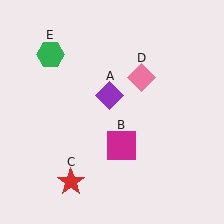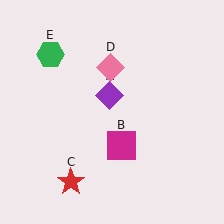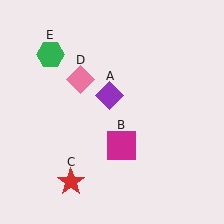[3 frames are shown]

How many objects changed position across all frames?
1 object changed position: pink diamond (object D).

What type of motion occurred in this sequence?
The pink diamond (object D) rotated counterclockwise around the center of the scene.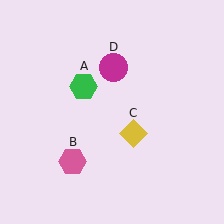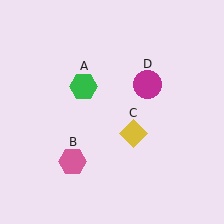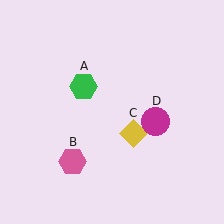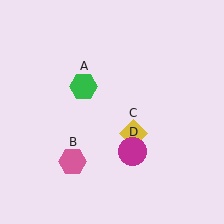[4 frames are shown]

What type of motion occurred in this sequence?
The magenta circle (object D) rotated clockwise around the center of the scene.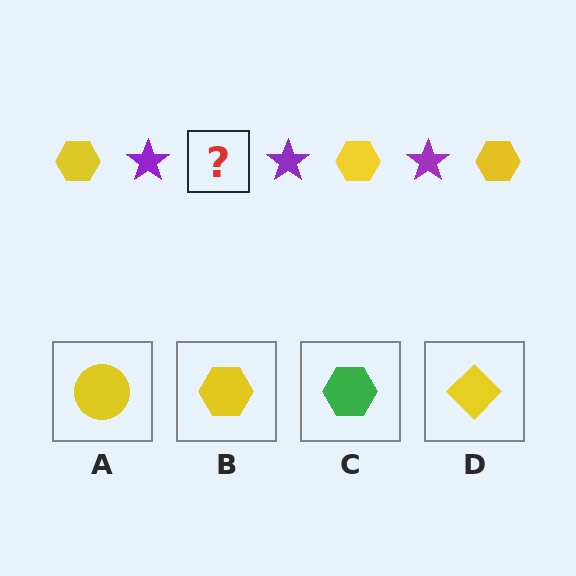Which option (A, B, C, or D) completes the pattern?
B.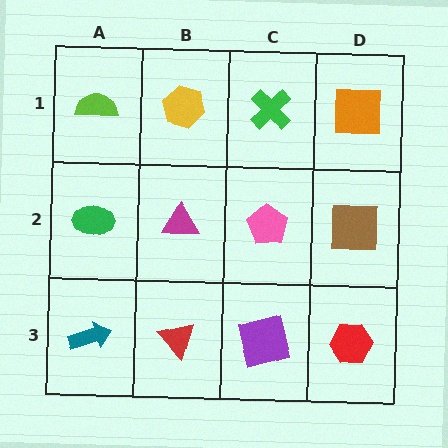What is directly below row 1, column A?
A green ellipse.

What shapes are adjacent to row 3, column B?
A magenta triangle (row 2, column B), a teal arrow (row 3, column A), a purple square (row 3, column C).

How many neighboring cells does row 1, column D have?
2.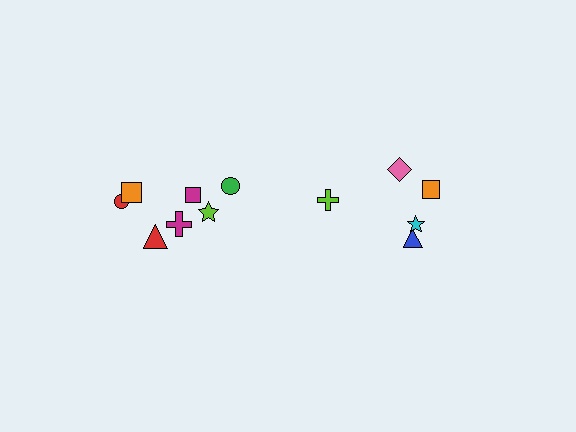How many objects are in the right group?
There are 5 objects.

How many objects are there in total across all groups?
There are 12 objects.